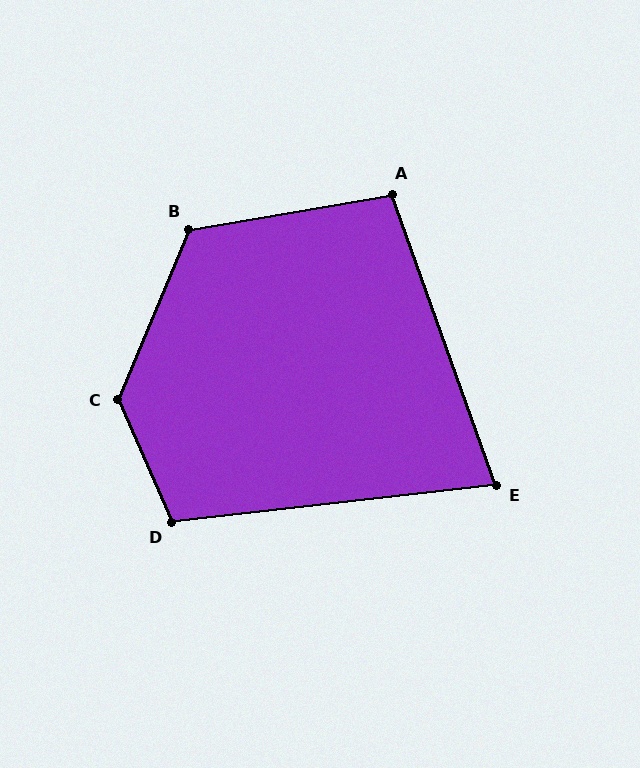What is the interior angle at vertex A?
Approximately 100 degrees (obtuse).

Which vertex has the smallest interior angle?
E, at approximately 77 degrees.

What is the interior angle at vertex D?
Approximately 107 degrees (obtuse).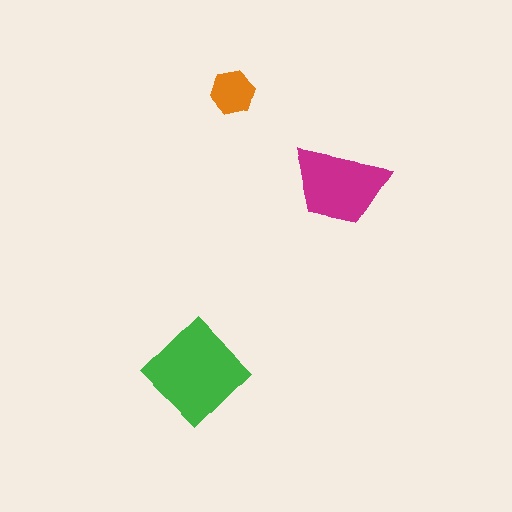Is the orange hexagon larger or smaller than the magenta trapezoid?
Smaller.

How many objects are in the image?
There are 3 objects in the image.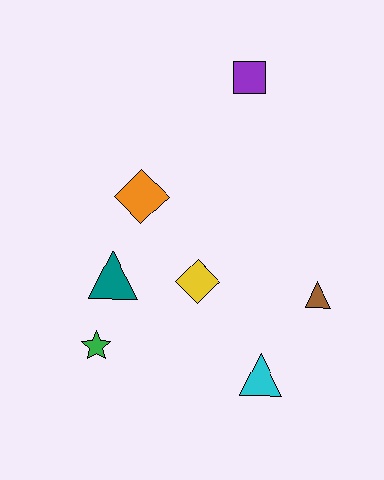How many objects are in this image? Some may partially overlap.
There are 7 objects.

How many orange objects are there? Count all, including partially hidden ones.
There is 1 orange object.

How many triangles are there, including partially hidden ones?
There are 3 triangles.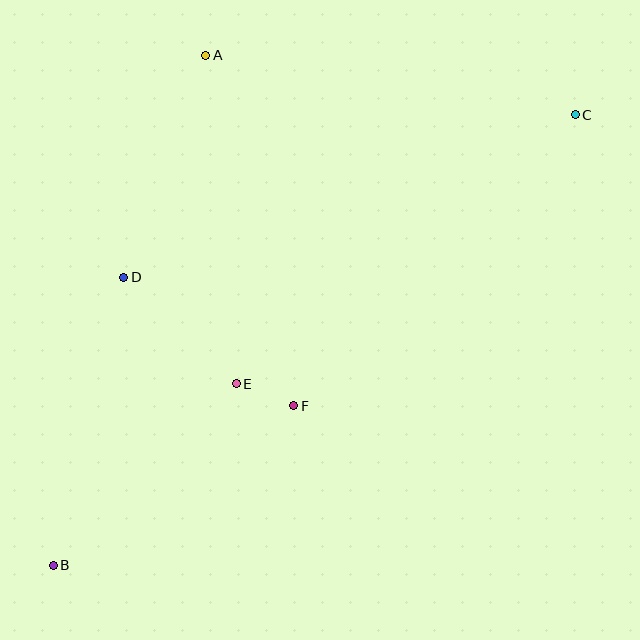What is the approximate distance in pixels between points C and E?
The distance between C and E is approximately 433 pixels.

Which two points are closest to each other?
Points E and F are closest to each other.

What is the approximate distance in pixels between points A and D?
The distance between A and D is approximately 237 pixels.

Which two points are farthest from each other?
Points B and C are farthest from each other.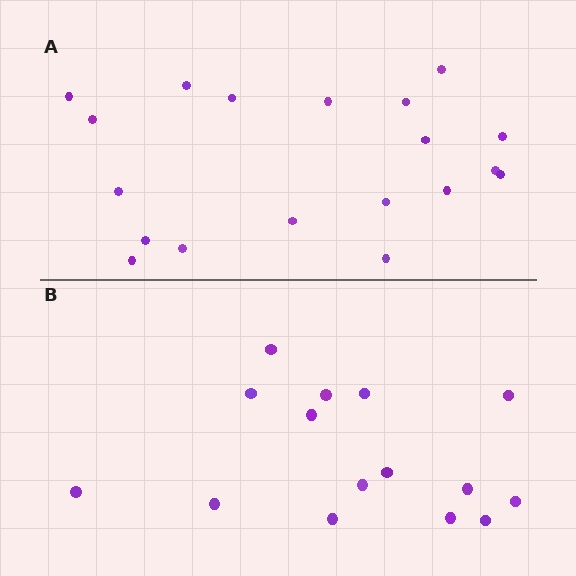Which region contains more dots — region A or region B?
Region A (the top region) has more dots.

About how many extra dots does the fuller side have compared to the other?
Region A has about 4 more dots than region B.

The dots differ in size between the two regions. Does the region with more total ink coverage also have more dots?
No. Region B has more total ink coverage because its dots are larger, but region A actually contains more individual dots. Total area can be misleading — the number of items is what matters here.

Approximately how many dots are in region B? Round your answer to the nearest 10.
About 20 dots. (The exact count is 15, which rounds to 20.)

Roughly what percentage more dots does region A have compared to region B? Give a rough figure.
About 25% more.